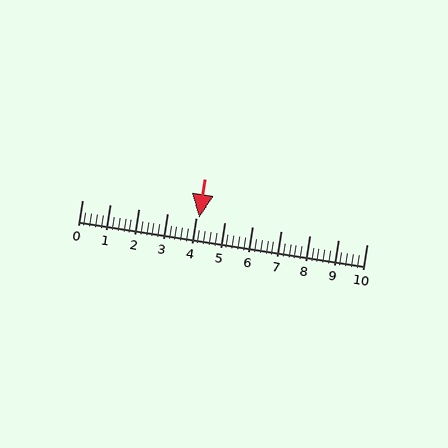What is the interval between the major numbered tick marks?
The major tick marks are spaced 1 units apart.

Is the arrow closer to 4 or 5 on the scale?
The arrow is closer to 4.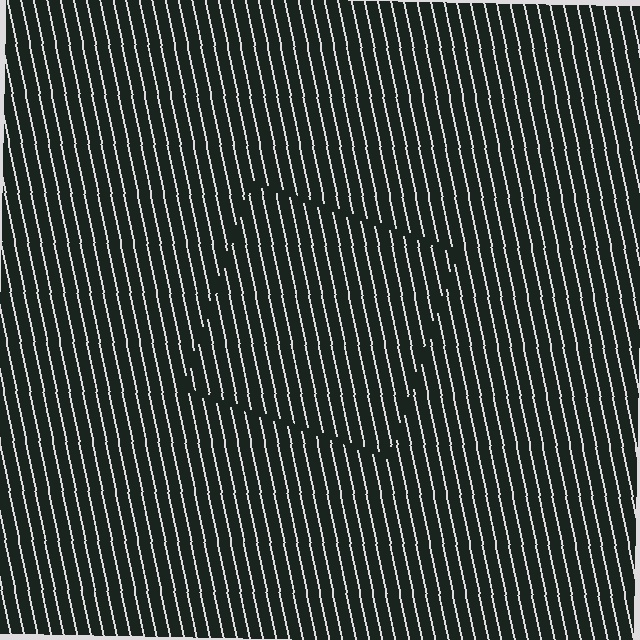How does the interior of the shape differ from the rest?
The interior of the shape contains the same grating, shifted by half a period — the contour is defined by the phase discontinuity where line-ends from the inner and outer gratings abut.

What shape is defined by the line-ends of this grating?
An illusory square. The interior of the shape contains the same grating, shifted by half a period — the contour is defined by the phase discontinuity where line-ends from the inner and outer gratings abut.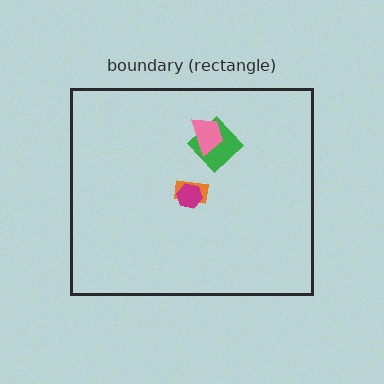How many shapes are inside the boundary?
4 inside, 0 outside.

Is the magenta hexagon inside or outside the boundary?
Inside.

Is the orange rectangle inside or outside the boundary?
Inside.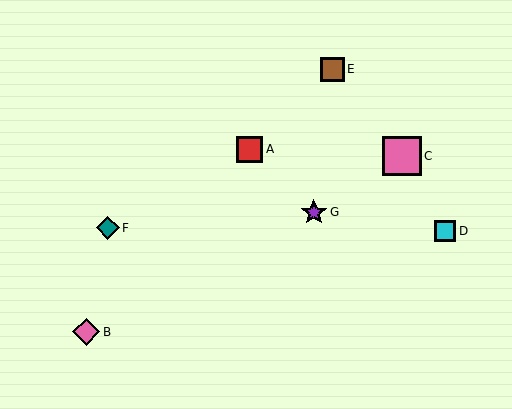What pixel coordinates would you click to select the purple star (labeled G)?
Click at (314, 212) to select the purple star G.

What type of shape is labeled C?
Shape C is a pink square.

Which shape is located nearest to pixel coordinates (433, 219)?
The cyan square (labeled D) at (445, 231) is nearest to that location.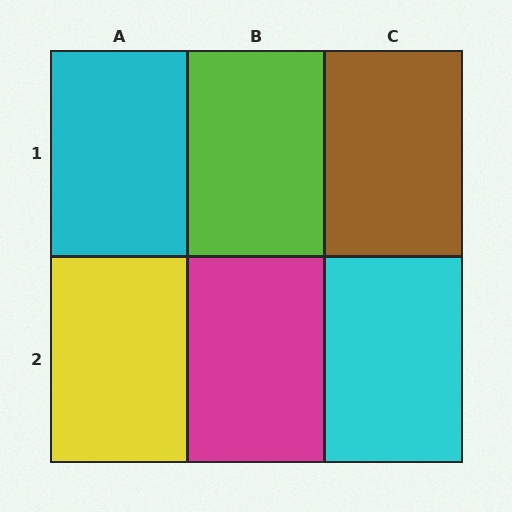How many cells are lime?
1 cell is lime.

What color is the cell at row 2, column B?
Magenta.